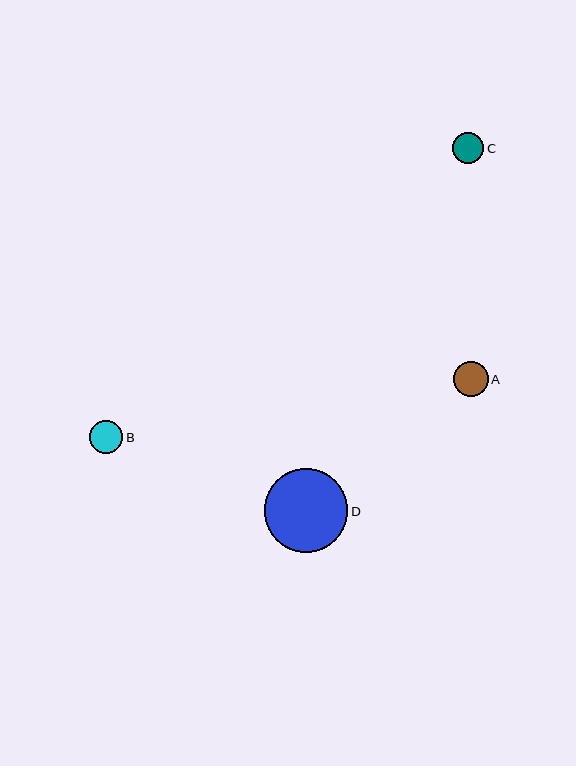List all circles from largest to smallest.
From largest to smallest: D, A, B, C.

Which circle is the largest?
Circle D is the largest with a size of approximately 83 pixels.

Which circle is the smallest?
Circle C is the smallest with a size of approximately 31 pixels.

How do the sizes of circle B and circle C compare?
Circle B and circle C are approximately the same size.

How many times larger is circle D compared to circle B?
Circle D is approximately 2.5 times the size of circle B.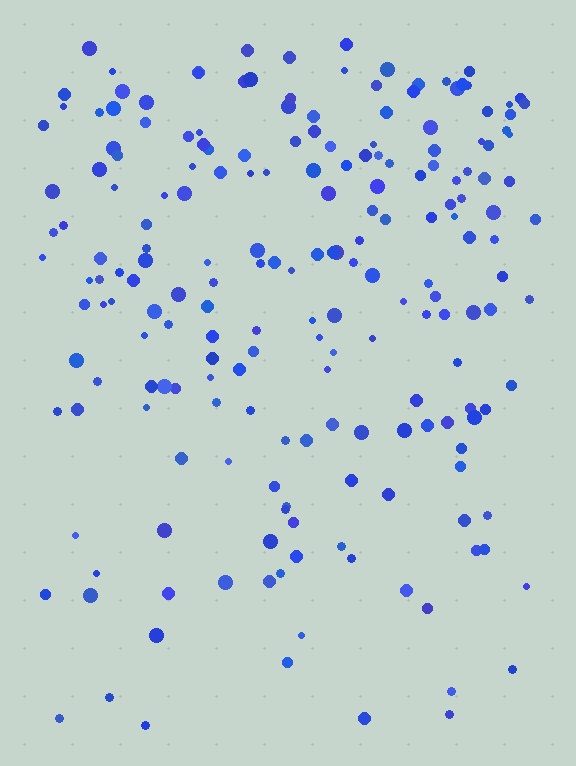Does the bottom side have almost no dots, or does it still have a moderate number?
Still a moderate number, just noticeably fewer than the top.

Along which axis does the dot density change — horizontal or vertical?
Vertical.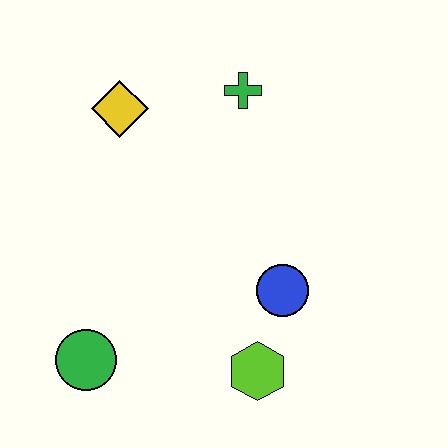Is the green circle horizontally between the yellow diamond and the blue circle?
No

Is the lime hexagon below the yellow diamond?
Yes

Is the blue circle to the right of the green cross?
Yes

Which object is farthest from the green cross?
The green circle is farthest from the green cross.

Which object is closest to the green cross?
The yellow diamond is closest to the green cross.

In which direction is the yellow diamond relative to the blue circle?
The yellow diamond is above the blue circle.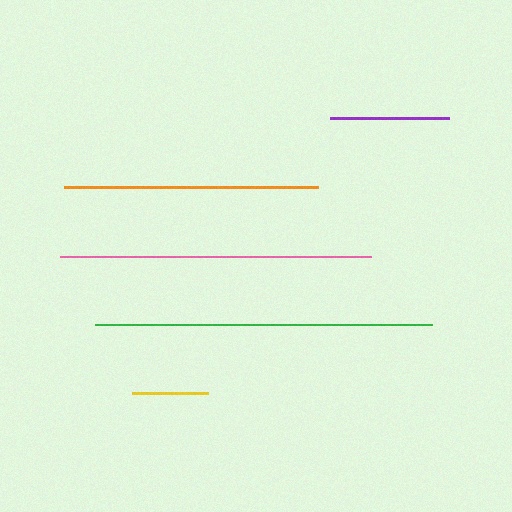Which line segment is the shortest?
The yellow line is the shortest at approximately 76 pixels.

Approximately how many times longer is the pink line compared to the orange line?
The pink line is approximately 1.2 times the length of the orange line.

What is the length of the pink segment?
The pink segment is approximately 311 pixels long.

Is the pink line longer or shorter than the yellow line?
The pink line is longer than the yellow line.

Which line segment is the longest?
The green line is the longest at approximately 337 pixels.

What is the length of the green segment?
The green segment is approximately 337 pixels long.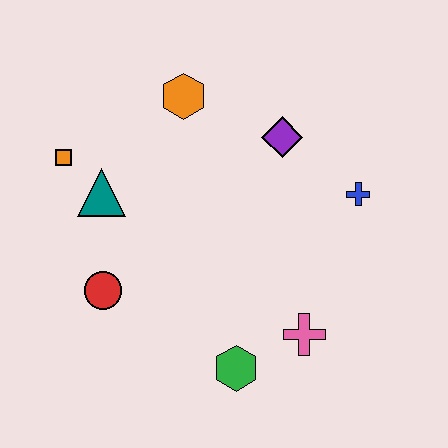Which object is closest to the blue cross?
The purple diamond is closest to the blue cross.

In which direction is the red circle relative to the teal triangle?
The red circle is below the teal triangle.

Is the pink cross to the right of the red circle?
Yes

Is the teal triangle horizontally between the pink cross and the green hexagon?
No